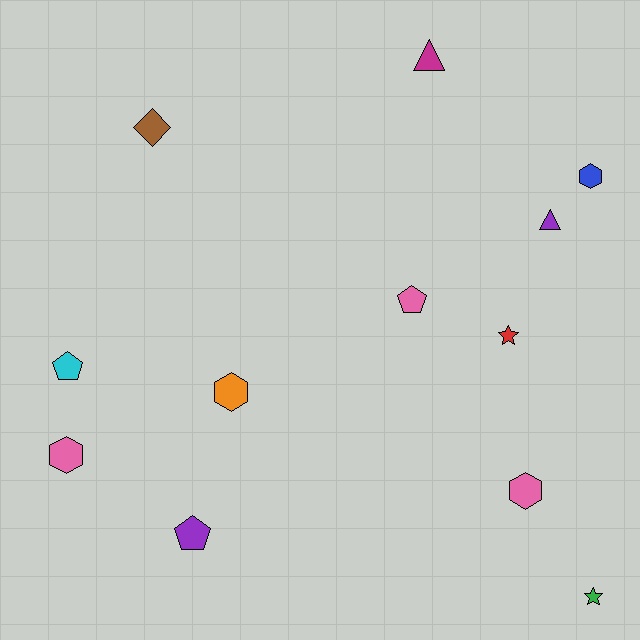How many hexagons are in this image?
There are 4 hexagons.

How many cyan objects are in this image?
There is 1 cyan object.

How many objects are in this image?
There are 12 objects.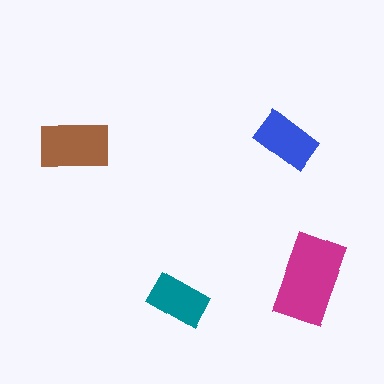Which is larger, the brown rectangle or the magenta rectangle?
The magenta one.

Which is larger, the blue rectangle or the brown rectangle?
The brown one.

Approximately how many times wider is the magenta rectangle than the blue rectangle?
About 1.5 times wider.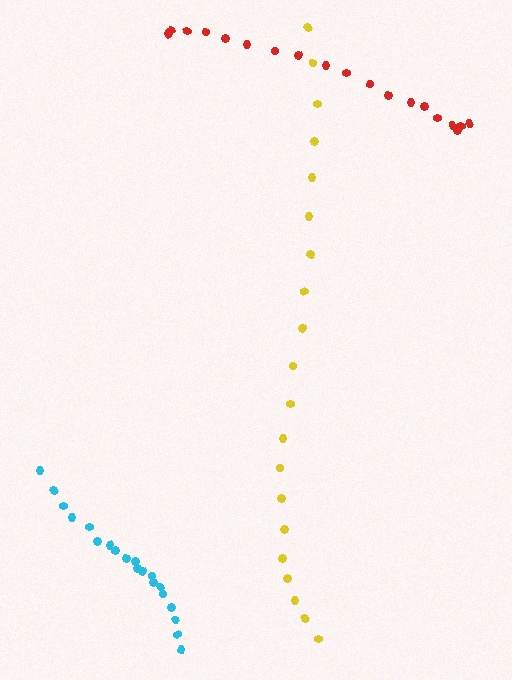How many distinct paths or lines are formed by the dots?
There are 3 distinct paths.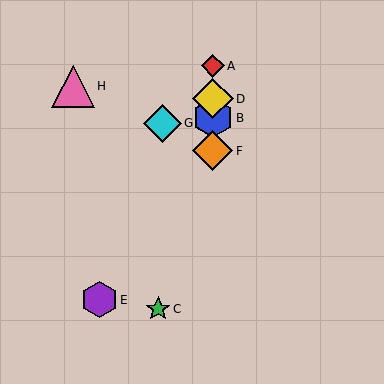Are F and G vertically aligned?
No, F is at x≈213 and G is at x≈162.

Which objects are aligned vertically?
Objects A, B, D, F are aligned vertically.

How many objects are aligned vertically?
4 objects (A, B, D, F) are aligned vertically.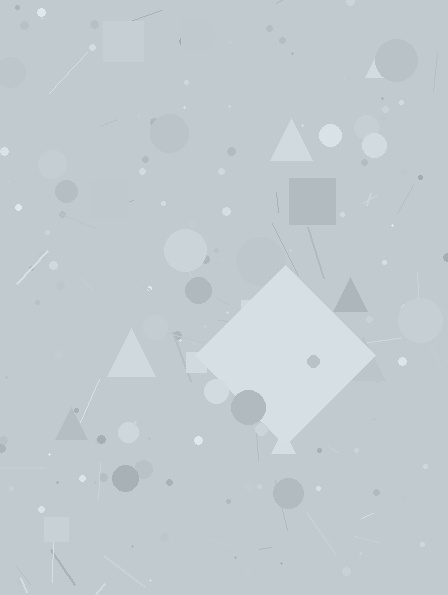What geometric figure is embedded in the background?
A diamond is embedded in the background.